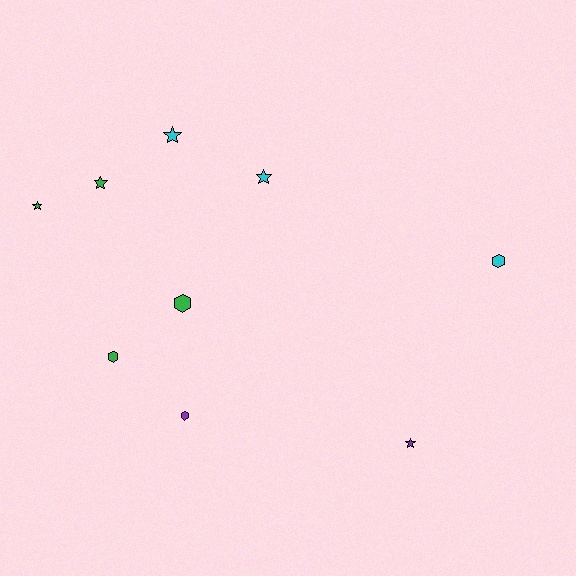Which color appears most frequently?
Green, with 4 objects.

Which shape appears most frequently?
Star, with 5 objects.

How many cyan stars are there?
There are 2 cyan stars.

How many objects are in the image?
There are 9 objects.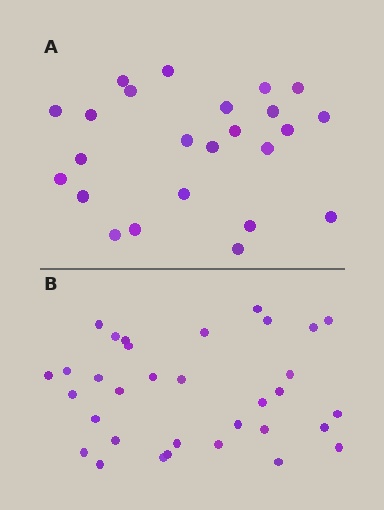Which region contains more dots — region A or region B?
Region B (the bottom region) has more dots.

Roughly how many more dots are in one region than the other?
Region B has roughly 8 or so more dots than region A.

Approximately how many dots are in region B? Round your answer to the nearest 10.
About 30 dots. (The exact count is 33, which rounds to 30.)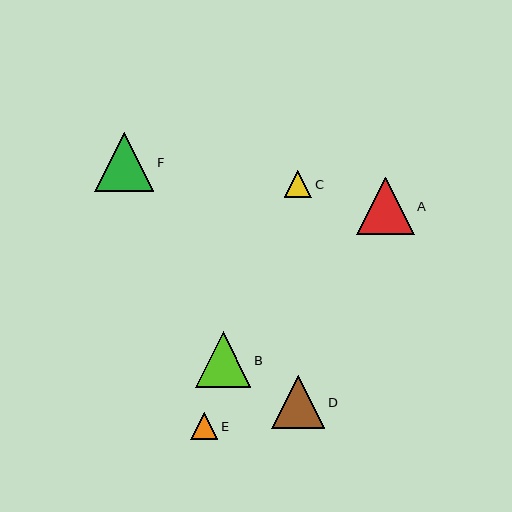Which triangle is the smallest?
Triangle E is the smallest with a size of approximately 27 pixels.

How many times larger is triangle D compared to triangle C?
Triangle D is approximately 1.9 times the size of triangle C.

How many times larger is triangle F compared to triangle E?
Triangle F is approximately 2.2 times the size of triangle E.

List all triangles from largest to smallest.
From largest to smallest: F, A, B, D, C, E.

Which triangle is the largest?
Triangle F is the largest with a size of approximately 59 pixels.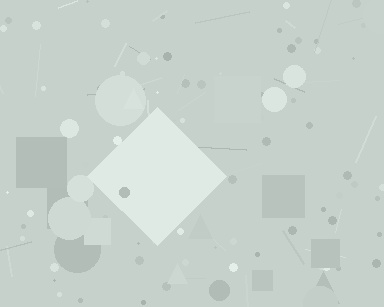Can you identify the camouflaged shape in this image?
The camouflaged shape is a diamond.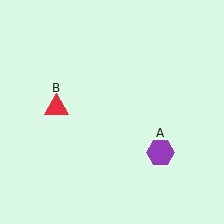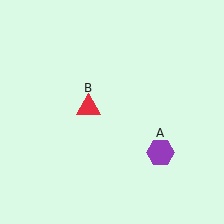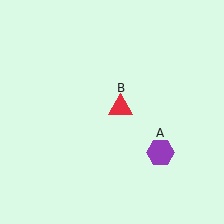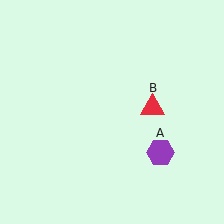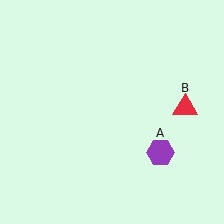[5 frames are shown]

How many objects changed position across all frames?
1 object changed position: red triangle (object B).